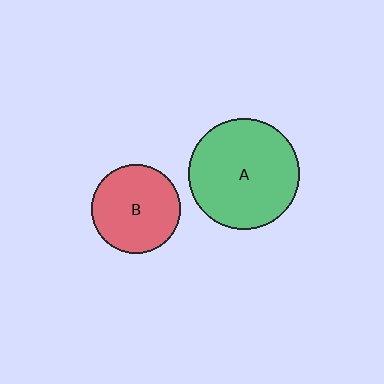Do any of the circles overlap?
No, none of the circles overlap.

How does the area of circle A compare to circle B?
Approximately 1.6 times.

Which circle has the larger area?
Circle A (green).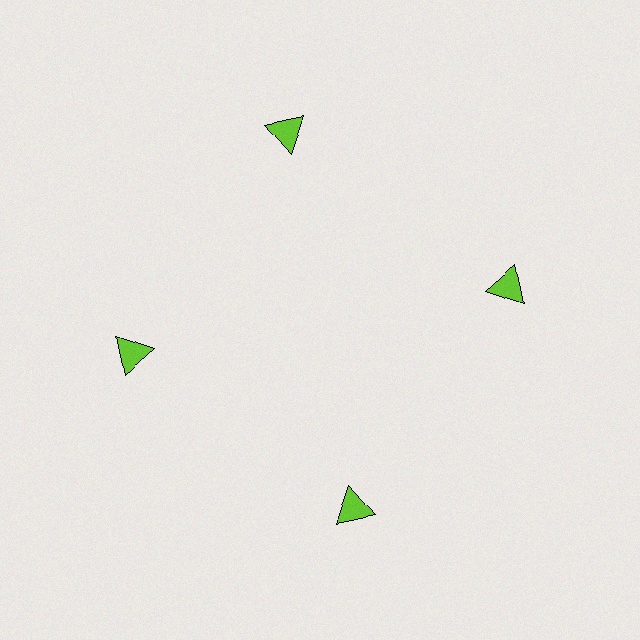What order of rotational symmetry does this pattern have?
This pattern has 4-fold rotational symmetry.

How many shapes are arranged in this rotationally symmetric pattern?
There are 4 shapes, arranged in 4 groups of 1.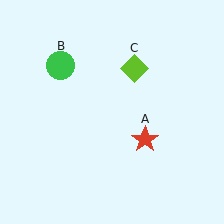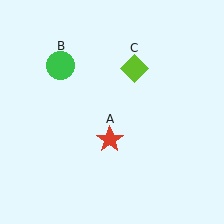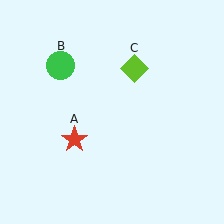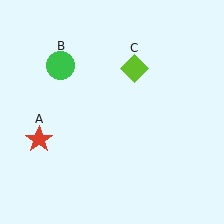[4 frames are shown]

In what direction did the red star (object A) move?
The red star (object A) moved left.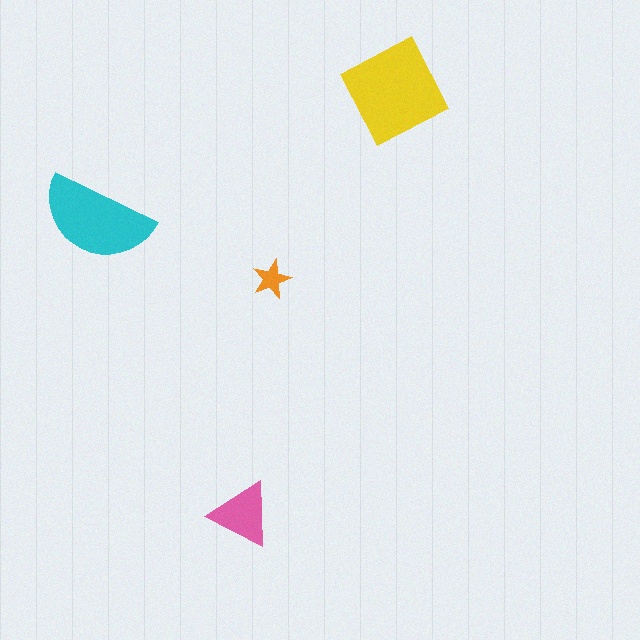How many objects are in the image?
There are 4 objects in the image.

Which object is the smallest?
The orange star.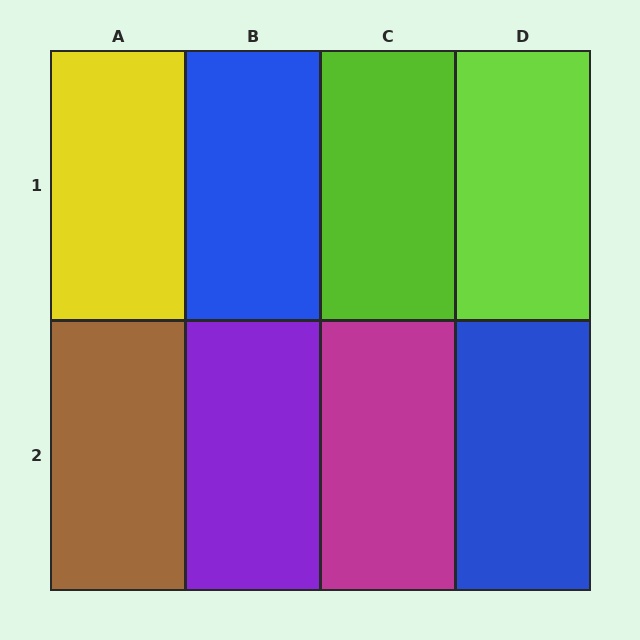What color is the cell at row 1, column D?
Lime.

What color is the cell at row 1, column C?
Lime.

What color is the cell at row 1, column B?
Blue.